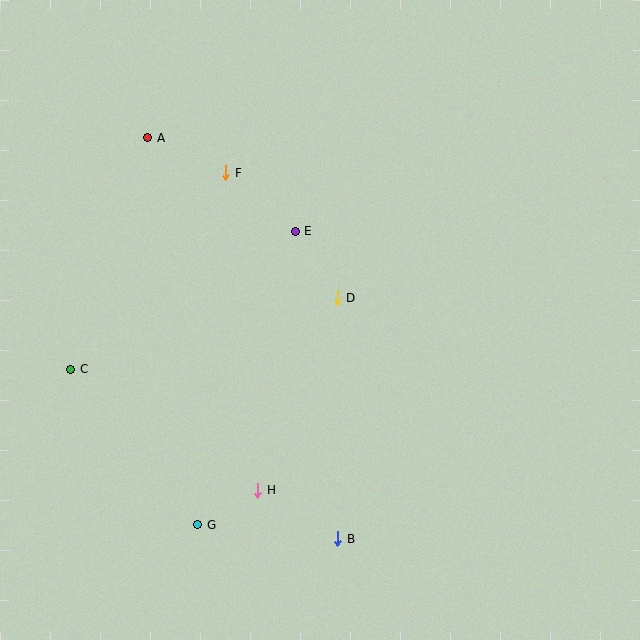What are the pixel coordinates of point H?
Point H is at (258, 490).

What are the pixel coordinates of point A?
Point A is at (148, 138).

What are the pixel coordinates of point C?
Point C is at (71, 369).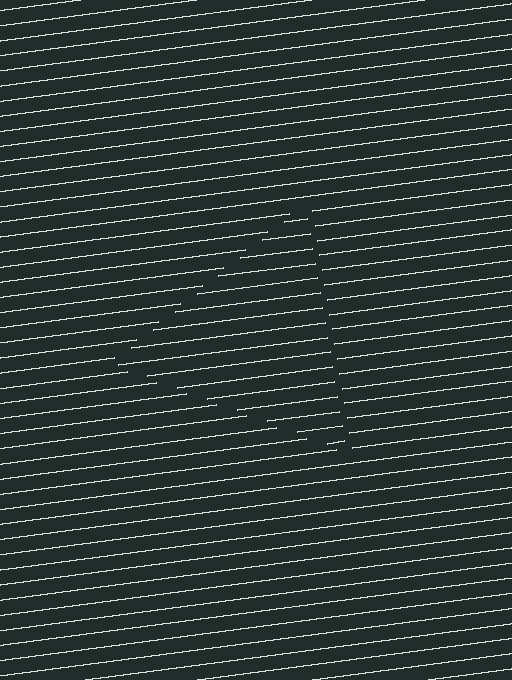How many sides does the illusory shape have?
3 sides — the line-ends trace a triangle.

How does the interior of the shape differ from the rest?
The interior of the shape contains the same grating, shifted by half a period — the contour is defined by the phase discontinuity where line-ends from the inner and outer gratings abut.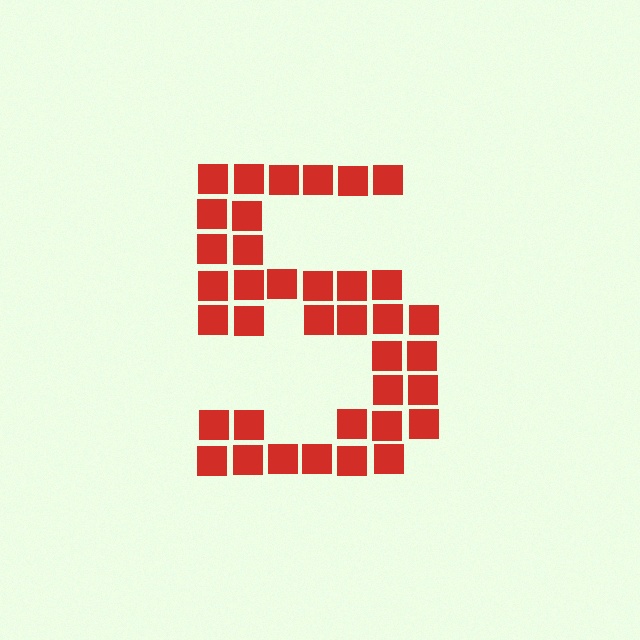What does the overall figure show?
The overall figure shows the digit 5.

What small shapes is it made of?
It is made of small squares.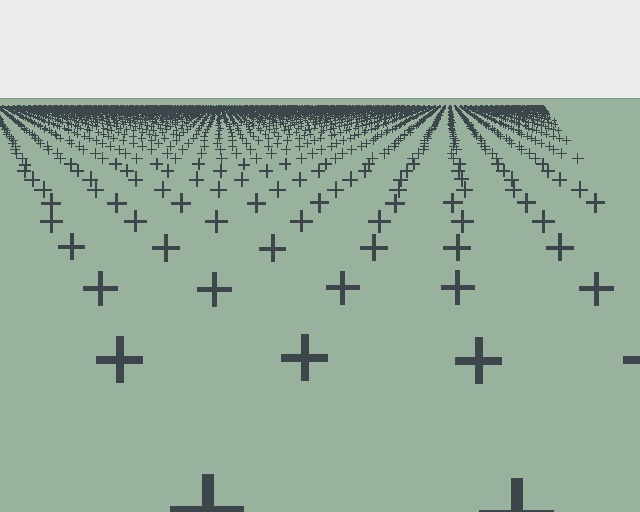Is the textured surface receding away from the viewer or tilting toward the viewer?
The surface is receding away from the viewer. Texture elements get smaller and denser toward the top.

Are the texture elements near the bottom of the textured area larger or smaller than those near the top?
Larger. Near the bottom, elements are closer to the viewer and appear at a bigger on-screen size.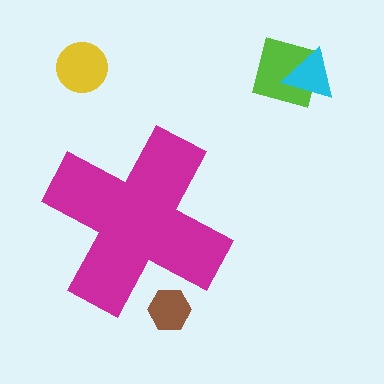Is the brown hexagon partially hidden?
Yes, the brown hexagon is partially hidden behind the magenta cross.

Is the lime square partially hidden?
No, the lime square is fully visible.